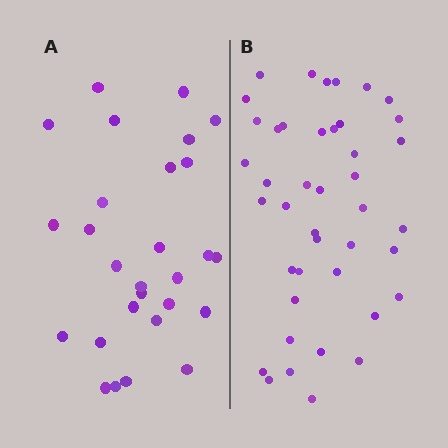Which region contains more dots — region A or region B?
Region B (the right region) has more dots.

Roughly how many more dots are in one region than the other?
Region B has approximately 15 more dots than region A.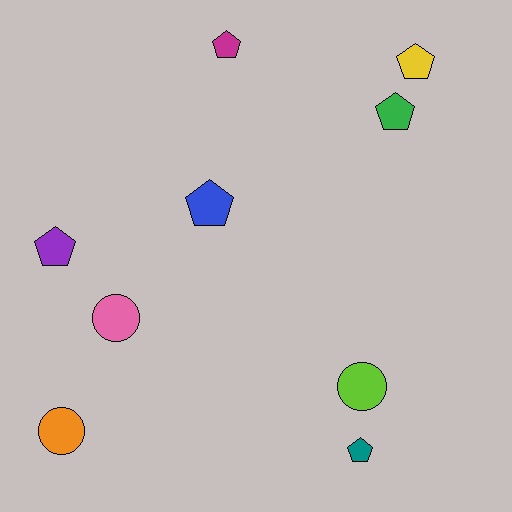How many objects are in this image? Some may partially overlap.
There are 9 objects.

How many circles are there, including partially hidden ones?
There are 3 circles.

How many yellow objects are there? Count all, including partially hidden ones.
There is 1 yellow object.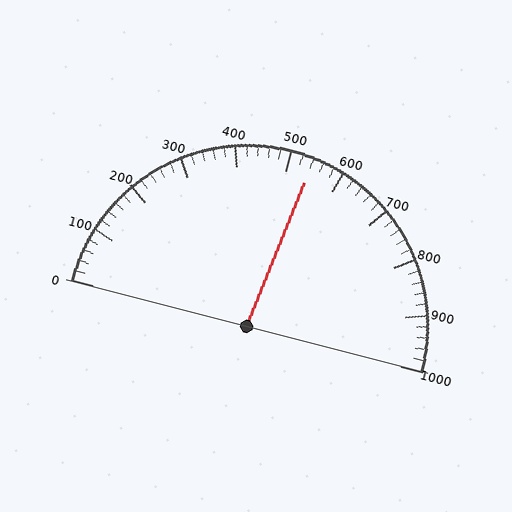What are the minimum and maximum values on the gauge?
The gauge ranges from 0 to 1000.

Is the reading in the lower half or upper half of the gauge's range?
The reading is in the upper half of the range (0 to 1000).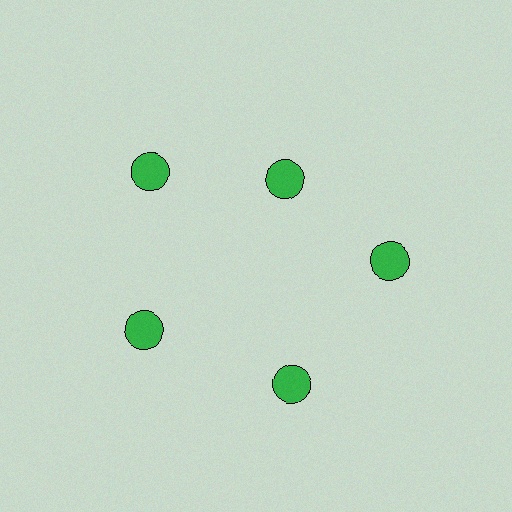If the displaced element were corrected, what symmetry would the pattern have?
It would have 5-fold rotational symmetry — the pattern would map onto itself every 72 degrees.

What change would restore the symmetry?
The symmetry would be restored by moving it outward, back onto the ring so that all 5 circles sit at equal angles and equal distance from the center.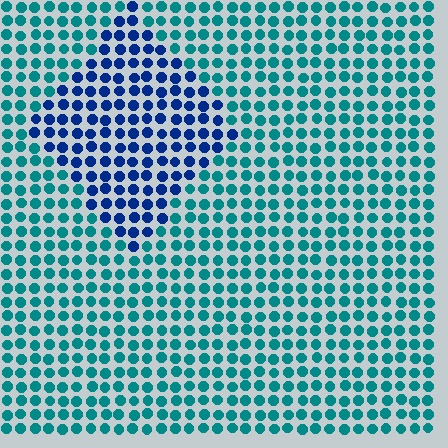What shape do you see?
I see a diamond.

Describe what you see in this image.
The image is filled with small teal elements in a uniform arrangement. A diamond-shaped region is visible where the elements are tinted to a slightly different hue, forming a subtle color boundary.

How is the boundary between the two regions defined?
The boundary is defined purely by a slight shift in hue (about 43 degrees). Spacing, size, and orientation are identical on both sides.